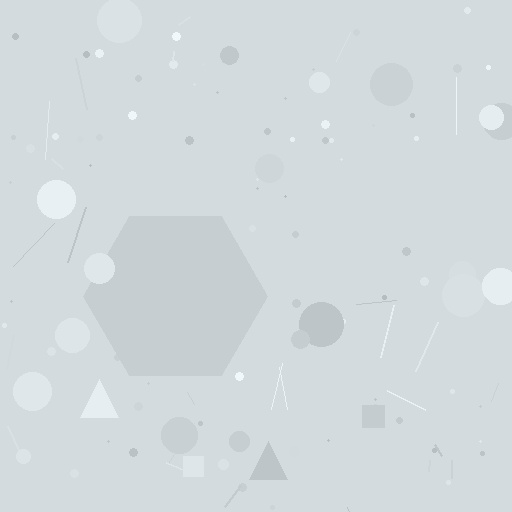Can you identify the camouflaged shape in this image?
The camouflaged shape is a hexagon.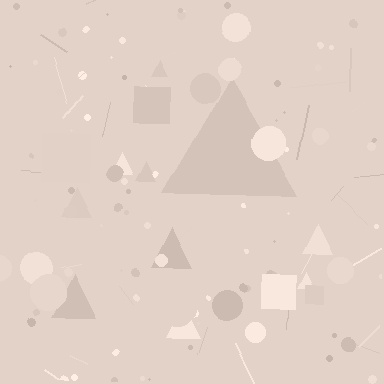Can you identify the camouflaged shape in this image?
The camouflaged shape is a triangle.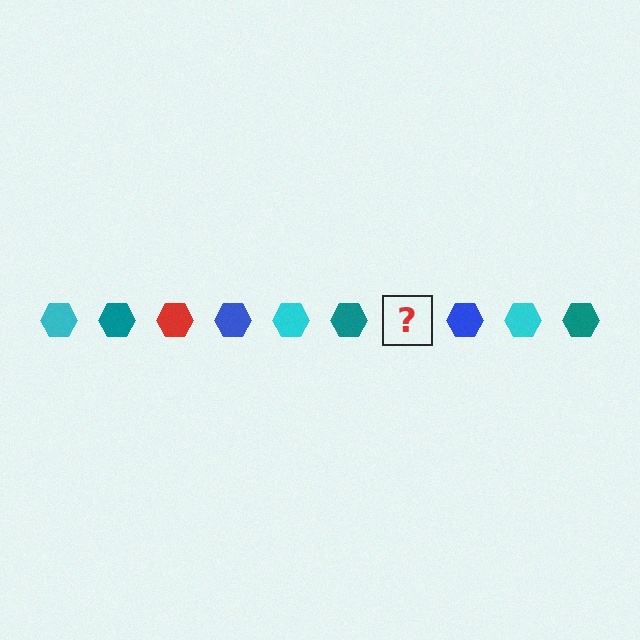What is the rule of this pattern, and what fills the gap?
The rule is that the pattern cycles through cyan, teal, red, blue hexagons. The gap should be filled with a red hexagon.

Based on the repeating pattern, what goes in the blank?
The blank should be a red hexagon.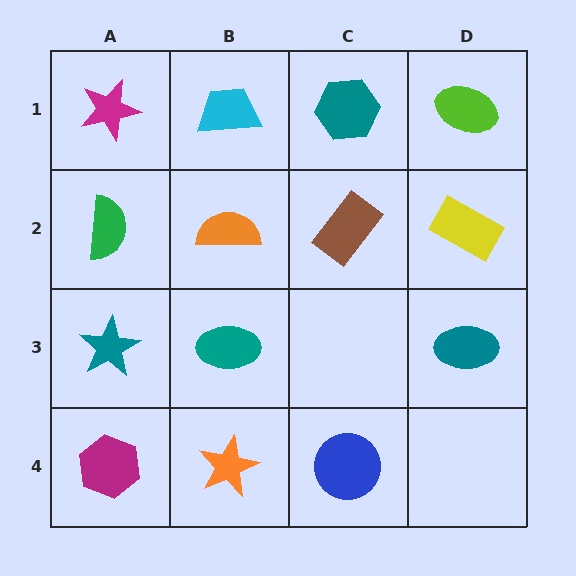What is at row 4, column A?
A magenta hexagon.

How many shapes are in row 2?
4 shapes.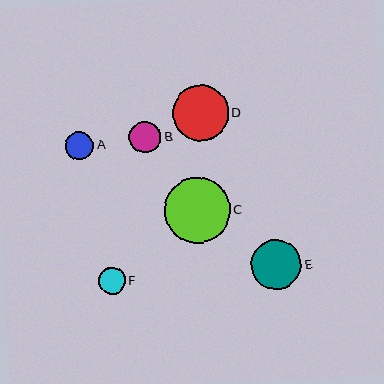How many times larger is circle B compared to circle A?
Circle B is approximately 1.1 times the size of circle A.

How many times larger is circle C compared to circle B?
Circle C is approximately 2.1 times the size of circle B.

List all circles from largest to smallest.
From largest to smallest: C, D, E, B, A, F.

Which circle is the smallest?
Circle F is the smallest with a size of approximately 26 pixels.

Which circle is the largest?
Circle C is the largest with a size of approximately 66 pixels.